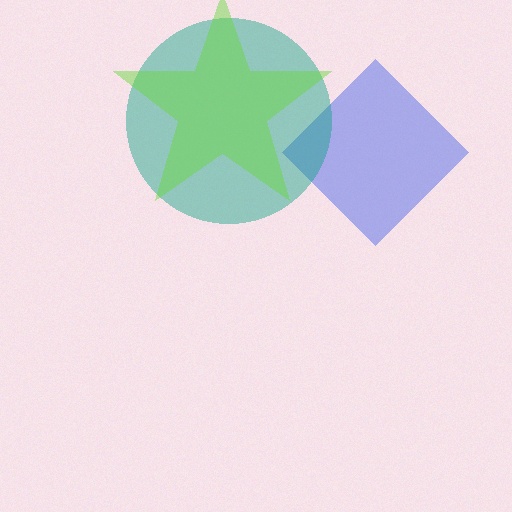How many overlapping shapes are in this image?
There are 3 overlapping shapes in the image.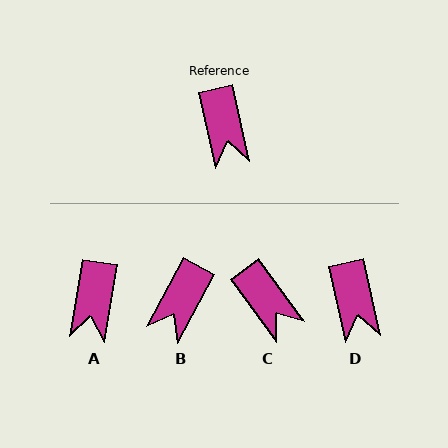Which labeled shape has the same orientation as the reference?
D.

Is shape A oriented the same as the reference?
No, it is off by about 22 degrees.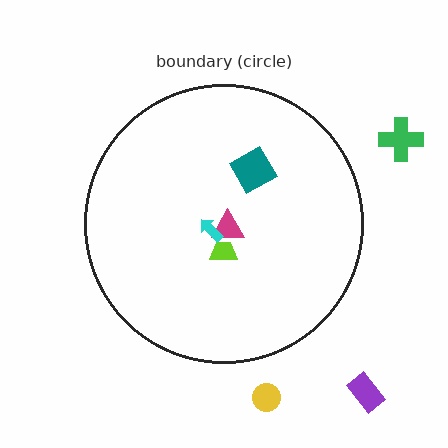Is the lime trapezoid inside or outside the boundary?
Inside.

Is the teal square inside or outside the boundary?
Inside.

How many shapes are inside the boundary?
4 inside, 3 outside.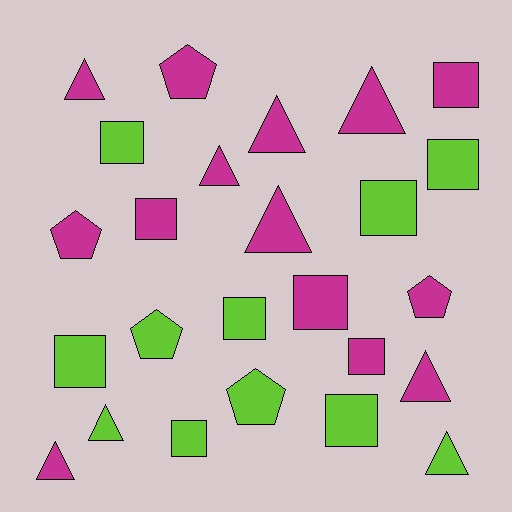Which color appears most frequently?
Magenta, with 14 objects.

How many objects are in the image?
There are 25 objects.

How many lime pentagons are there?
There are 2 lime pentagons.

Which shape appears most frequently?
Square, with 11 objects.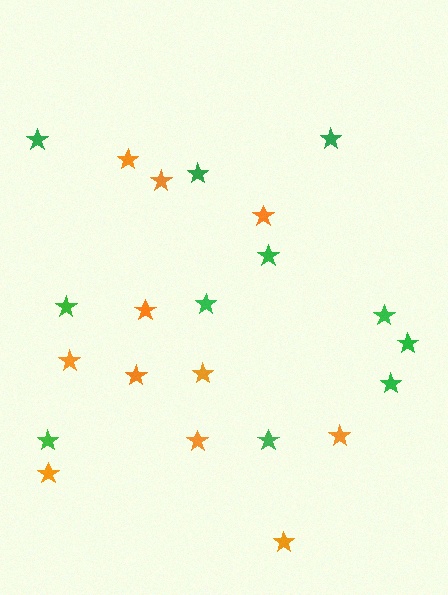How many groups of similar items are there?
There are 2 groups: one group of orange stars (11) and one group of green stars (11).